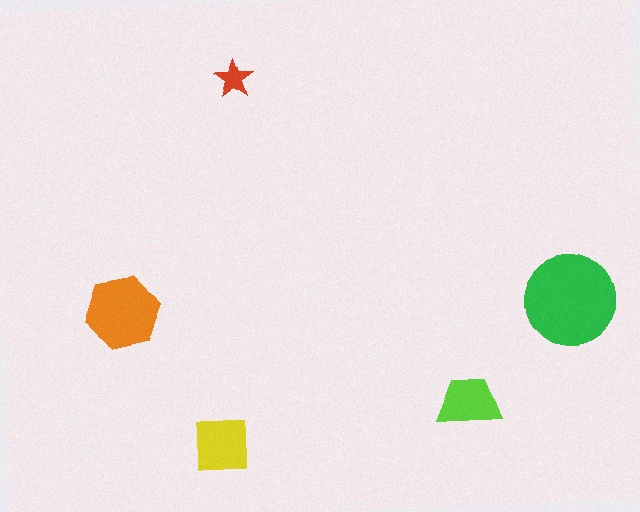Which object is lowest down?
The yellow square is bottommost.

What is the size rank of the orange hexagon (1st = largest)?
2nd.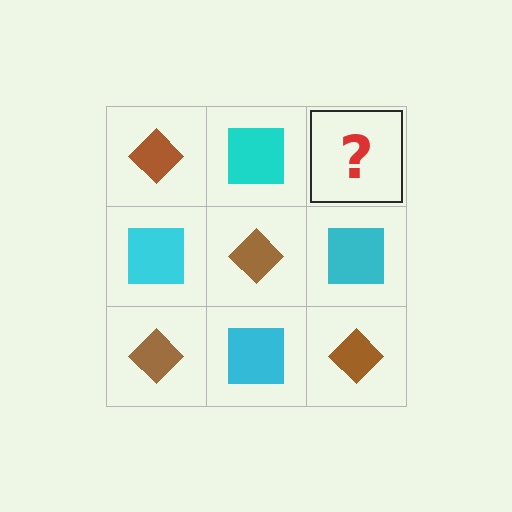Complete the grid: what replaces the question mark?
The question mark should be replaced with a brown diamond.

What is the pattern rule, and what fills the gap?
The rule is that it alternates brown diamond and cyan square in a checkerboard pattern. The gap should be filled with a brown diamond.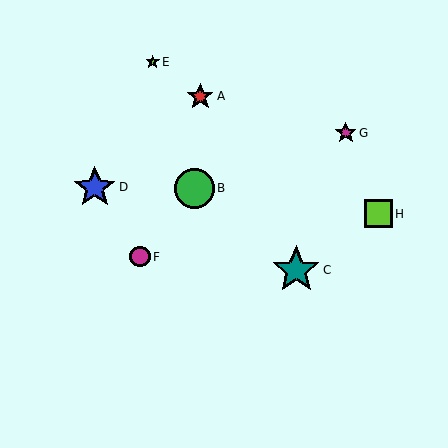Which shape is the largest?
The teal star (labeled C) is the largest.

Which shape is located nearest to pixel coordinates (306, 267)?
The teal star (labeled C) at (296, 270) is nearest to that location.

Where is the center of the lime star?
The center of the lime star is at (153, 62).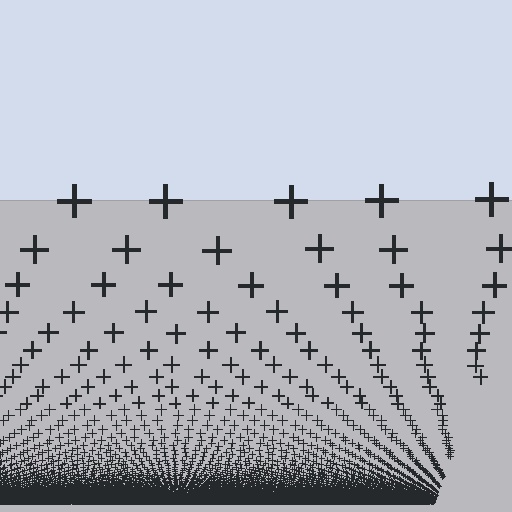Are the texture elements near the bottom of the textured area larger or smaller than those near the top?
Smaller. The gradient is inverted — elements near the bottom are smaller and denser.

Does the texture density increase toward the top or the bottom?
Density increases toward the bottom.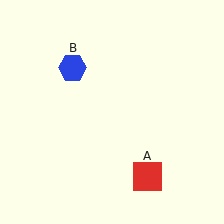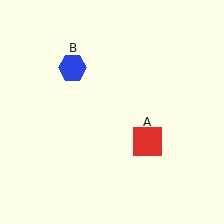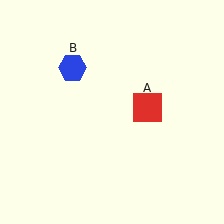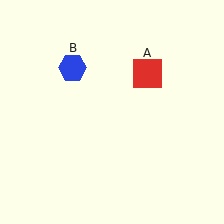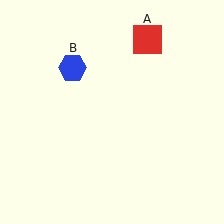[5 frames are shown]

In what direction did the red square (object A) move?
The red square (object A) moved up.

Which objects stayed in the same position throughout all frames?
Blue hexagon (object B) remained stationary.